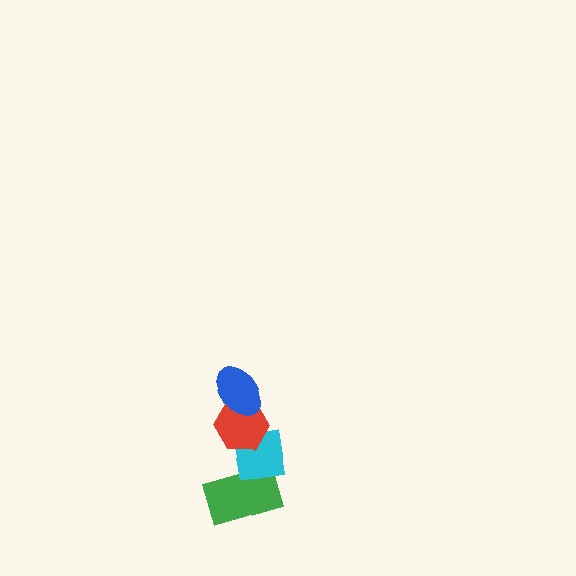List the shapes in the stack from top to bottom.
From top to bottom: the blue ellipse, the red hexagon, the cyan square, the green rectangle.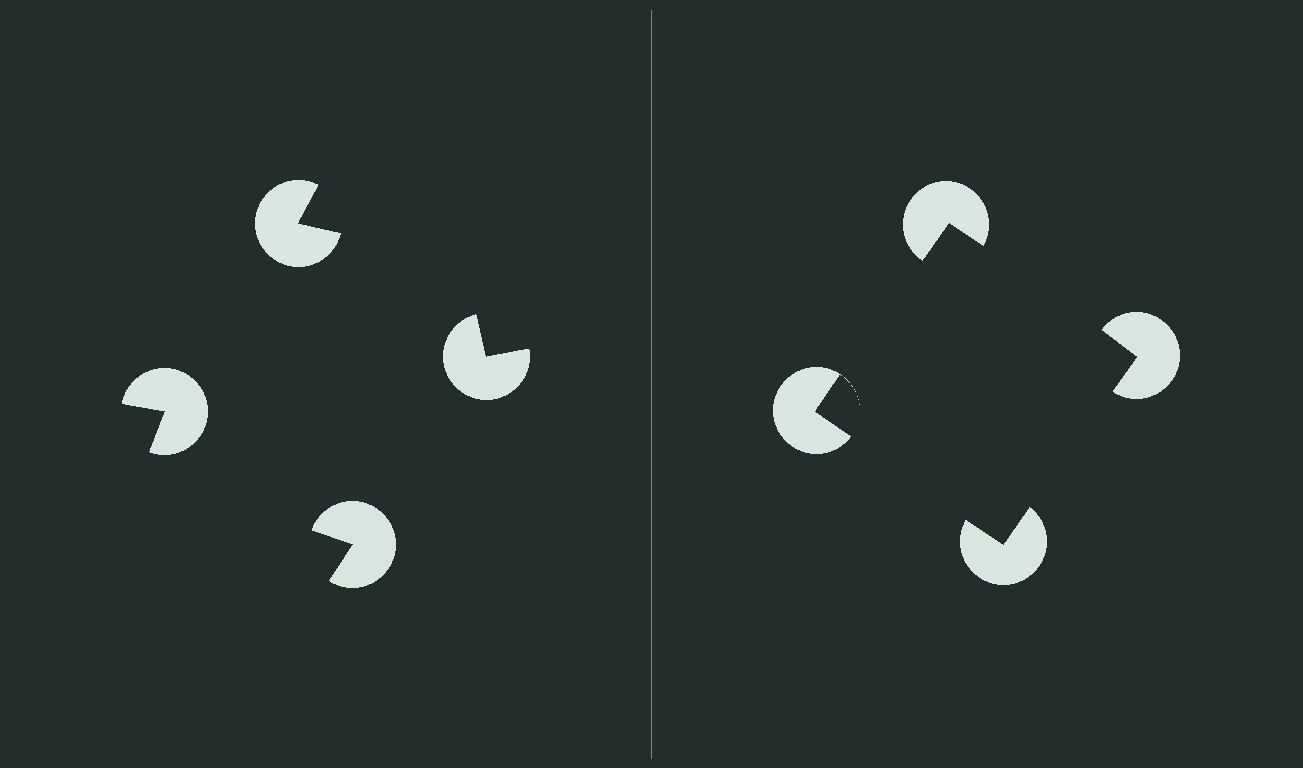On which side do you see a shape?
An illusory square appears on the right side. On the left side the wedge cuts are rotated, so no coherent shape forms.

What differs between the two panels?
The pac-man discs are positioned identically on both sides; only the wedge orientations differ. On the right they align to a square; on the left they are misaligned.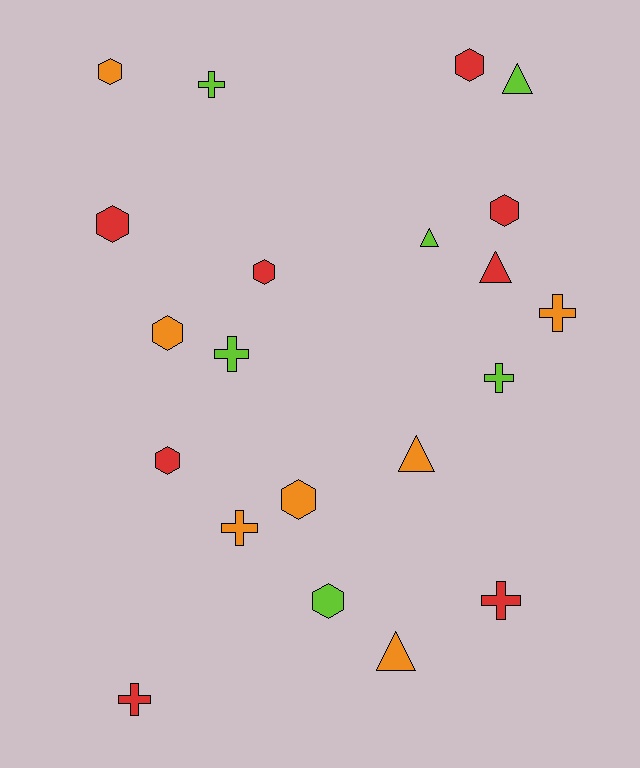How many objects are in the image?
There are 21 objects.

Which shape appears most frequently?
Hexagon, with 9 objects.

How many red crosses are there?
There are 2 red crosses.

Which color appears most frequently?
Red, with 8 objects.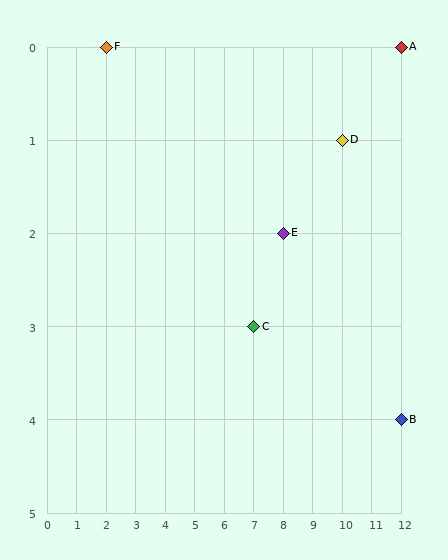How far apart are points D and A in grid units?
Points D and A are 2 columns and 1 row apart (about 2.2 grid units diagonally).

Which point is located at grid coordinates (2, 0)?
Point F is at (2, 0).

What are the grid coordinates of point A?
Point A is at grid coordinates (12, 0).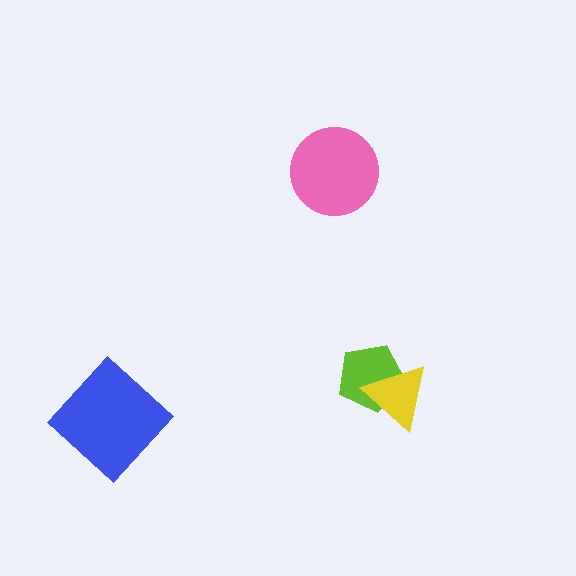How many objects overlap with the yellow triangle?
1 object overlaps with the yellow triangle.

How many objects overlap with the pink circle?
0 objects overlap with the pink circle.